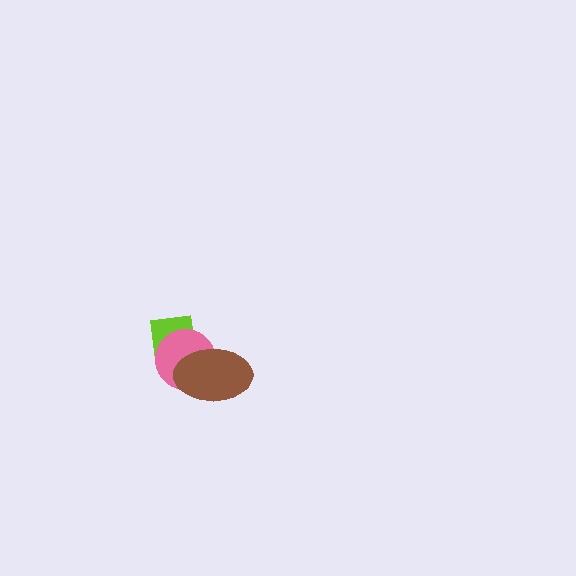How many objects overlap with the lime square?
2 objects overlap with the lime square.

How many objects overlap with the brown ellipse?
2 objects overlap with the brown ellipse.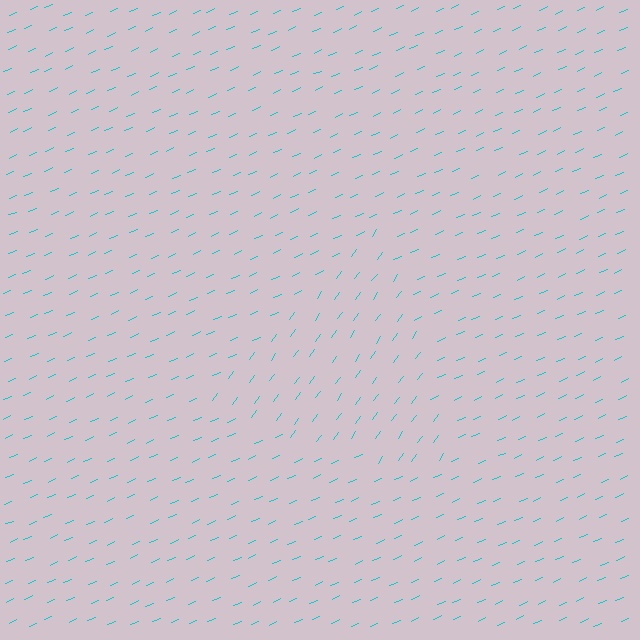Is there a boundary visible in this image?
Yes, there is a texture boundary formed by a change in line orientation.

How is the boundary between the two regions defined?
The boundary is defined purely by a change in line orientation (approximately 31 degrees difference). All lines are the same color and thickness.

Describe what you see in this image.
The image is filled with small cyan line segments. A triangle region in the image has lines oriented differently from the surrounding lines, creating a visible texture boundary.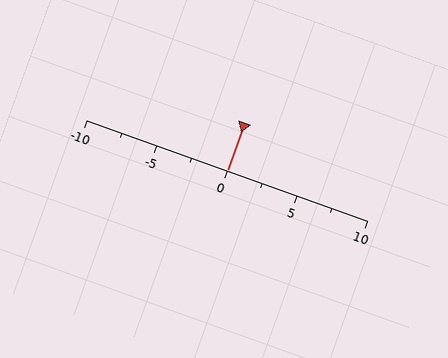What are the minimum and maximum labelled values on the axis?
The axis runs from -10 to 10.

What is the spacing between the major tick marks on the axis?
The major ticks are spaced 5 apart.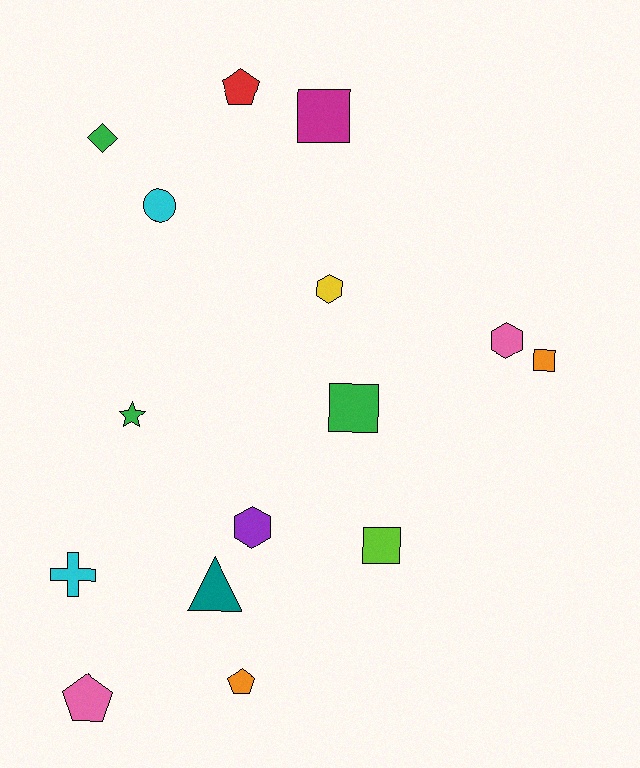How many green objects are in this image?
There are 3 green objects.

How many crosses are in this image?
There is 1 cross.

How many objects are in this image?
There are 15 objects.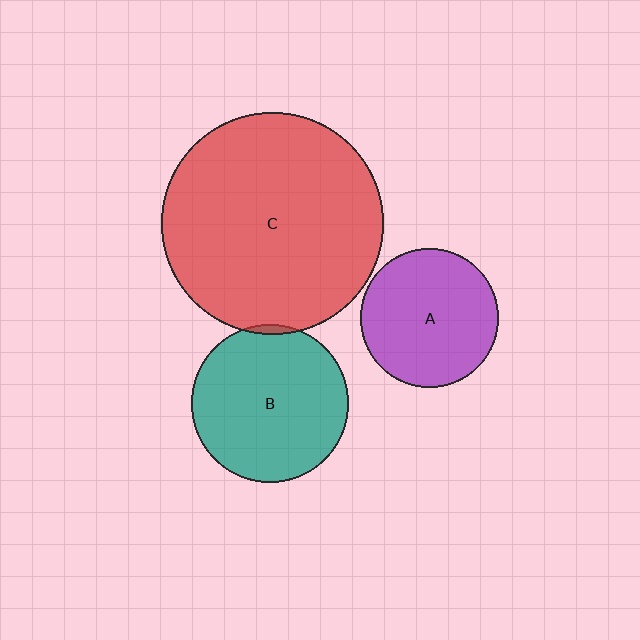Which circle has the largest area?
Circle C (red).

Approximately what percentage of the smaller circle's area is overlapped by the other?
Approximately 5%.